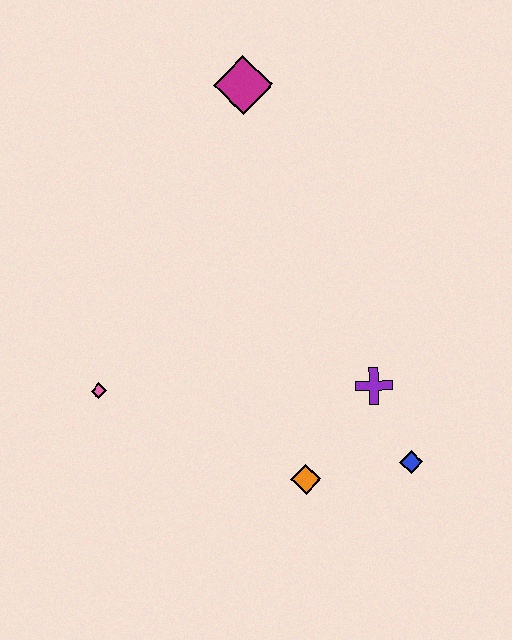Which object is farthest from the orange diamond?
The magenta diamond is farthest from the orange diamond.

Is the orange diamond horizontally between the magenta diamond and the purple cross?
Yes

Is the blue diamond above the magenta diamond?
No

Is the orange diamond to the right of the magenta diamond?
Yes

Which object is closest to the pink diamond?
The orange diamond is closest to the pink diamond.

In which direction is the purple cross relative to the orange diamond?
The purple cross is above the orange diamond.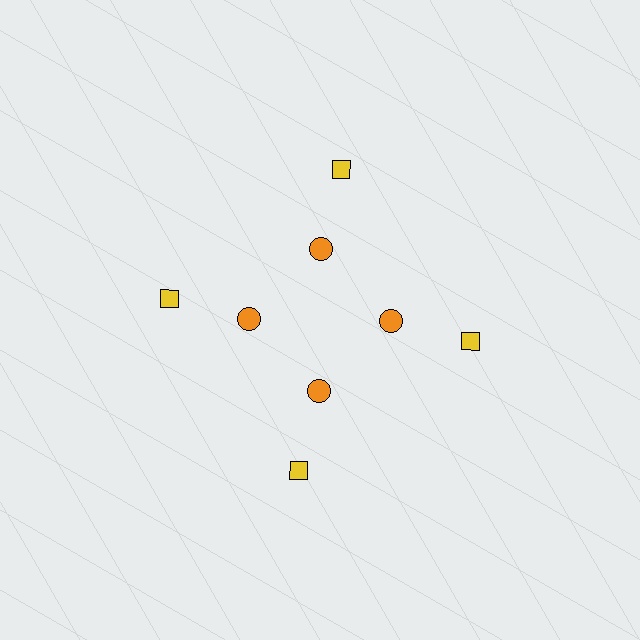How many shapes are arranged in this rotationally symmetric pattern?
There are 8 shapes, arranged in 4 groups of 2.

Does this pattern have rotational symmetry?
Yes, this pattern has 4-fold rotational symmetry. It looks the same after rotating 90 degrees around the center.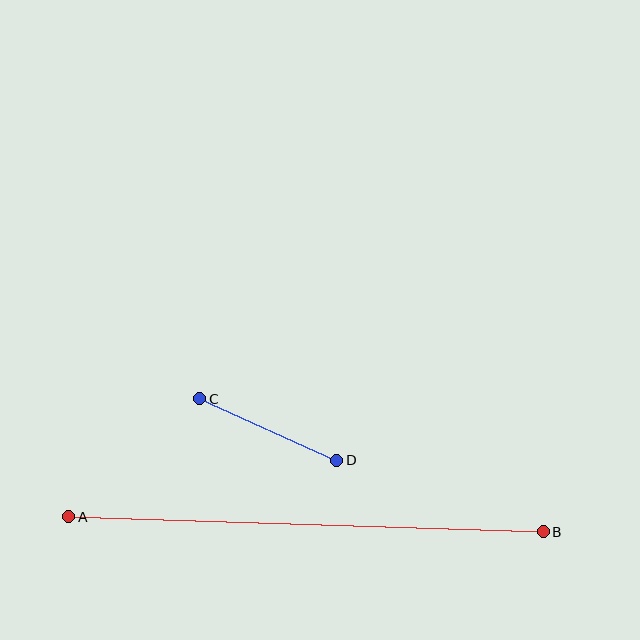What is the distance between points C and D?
The distance is approximately 150 pixels.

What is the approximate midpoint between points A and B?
The midpoint is at approximately (306, 524) pixels.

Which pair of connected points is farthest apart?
Points A and B are farthest apart.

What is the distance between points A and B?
The distance is approximately 475 pixels.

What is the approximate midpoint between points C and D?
The midpoint is at approximately (268, 430) pixels.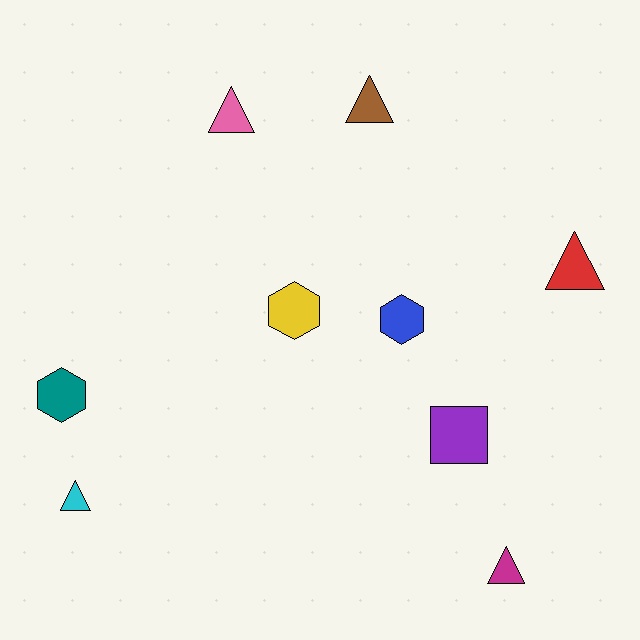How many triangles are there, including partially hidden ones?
There are 5 triangles.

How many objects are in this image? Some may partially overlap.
There are 9 objects.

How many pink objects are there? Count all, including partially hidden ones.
There is 1 pink object.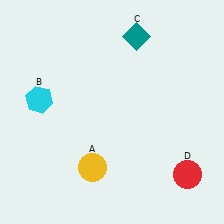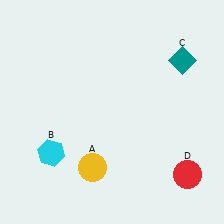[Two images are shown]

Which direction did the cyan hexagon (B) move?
The cyan hexagon (B) moved down.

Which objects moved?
The objects that moved are: the cyan hexagon (B), the teal diamond (C).